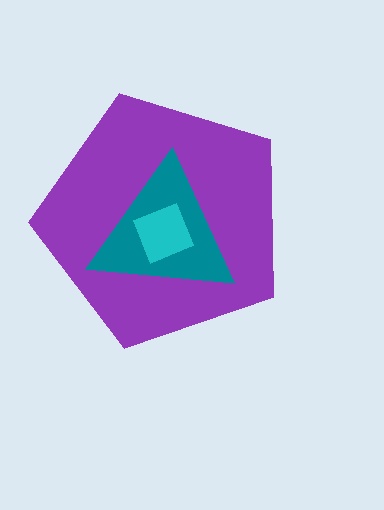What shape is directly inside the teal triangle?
The cyan square.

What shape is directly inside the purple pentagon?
The teal triangle.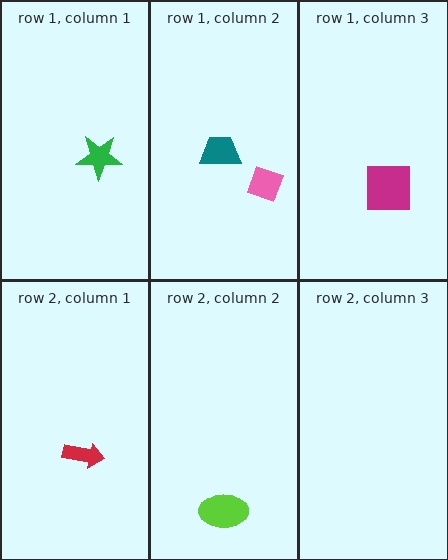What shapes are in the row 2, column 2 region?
The lime ellipse.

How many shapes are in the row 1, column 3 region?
1.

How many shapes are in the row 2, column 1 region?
1.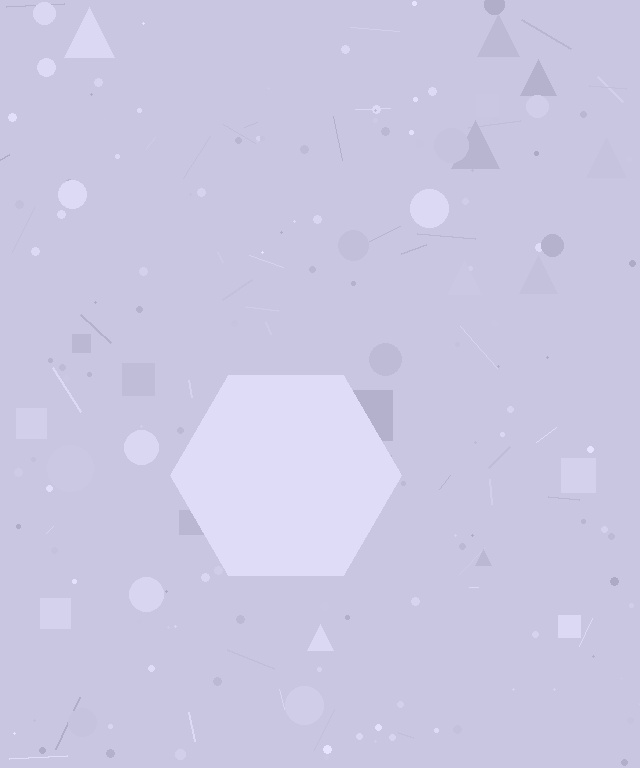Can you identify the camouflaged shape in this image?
The camouflaged shape is a hexagon.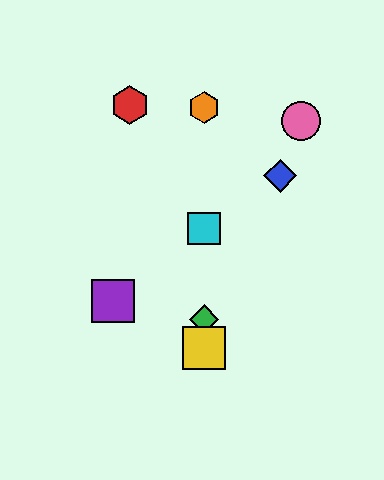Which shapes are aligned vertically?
The green diamond, the yellow square, the orange hexagon, the cyan square are aligned vertically.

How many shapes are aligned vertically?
4 shapes (the green diamond, the yellow square, the orange hexagon, the cyan square) are aligned vertically.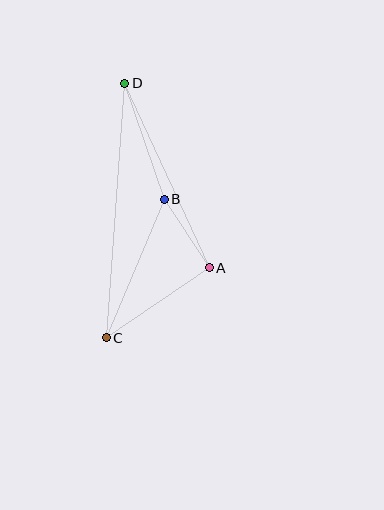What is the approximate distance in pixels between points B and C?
The distance between B and C is approximately 150 pixels.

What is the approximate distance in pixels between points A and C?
The distance between A and C is approximately 125 pixels.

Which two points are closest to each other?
Points A and B are closest to each other.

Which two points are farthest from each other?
Points C and D are farthest from each other.